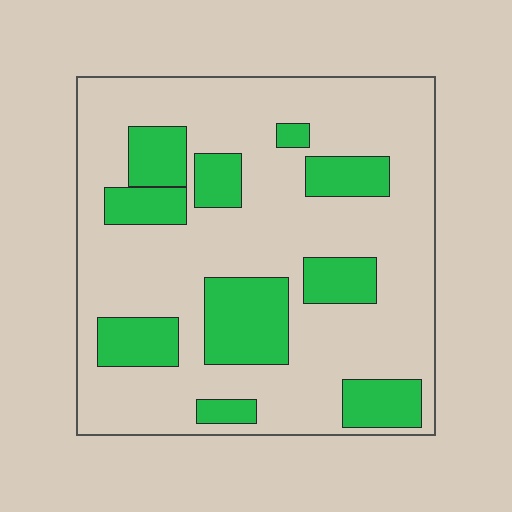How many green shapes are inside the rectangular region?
10.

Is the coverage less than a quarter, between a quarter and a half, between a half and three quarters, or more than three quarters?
Between a quarter and a half.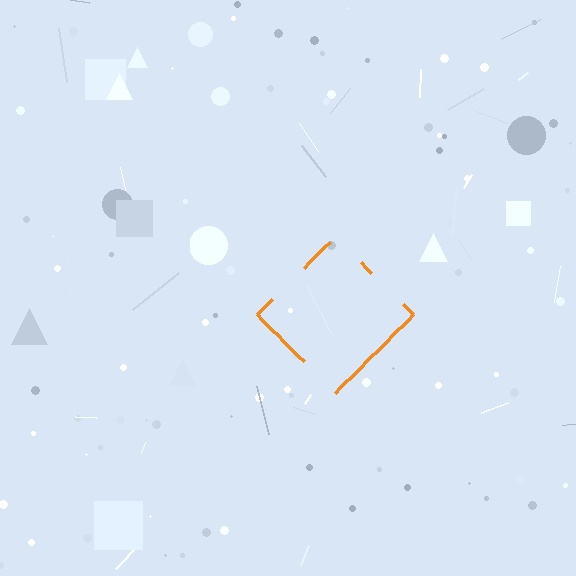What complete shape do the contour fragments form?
The contour fragments form a diamond.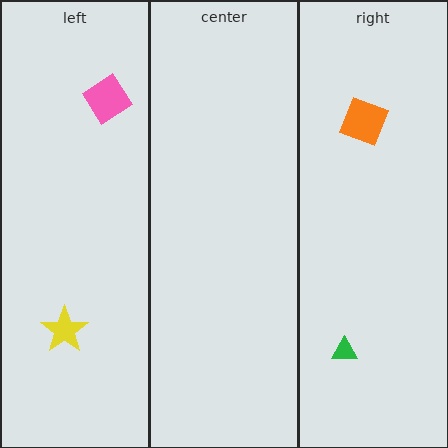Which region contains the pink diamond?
The left region.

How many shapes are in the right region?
2.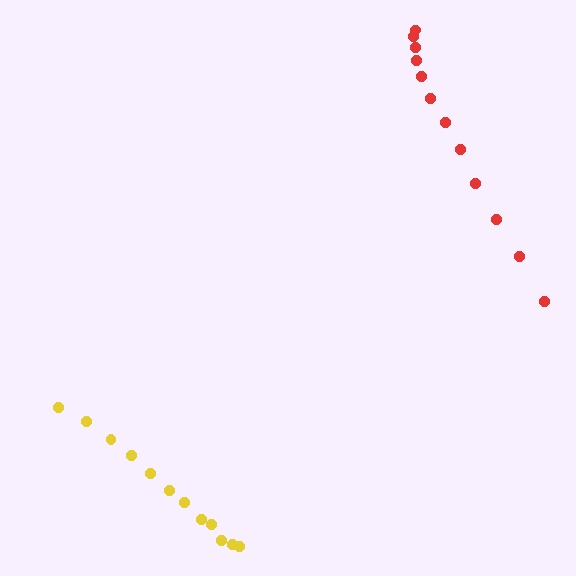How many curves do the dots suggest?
There are 2 distinct paths.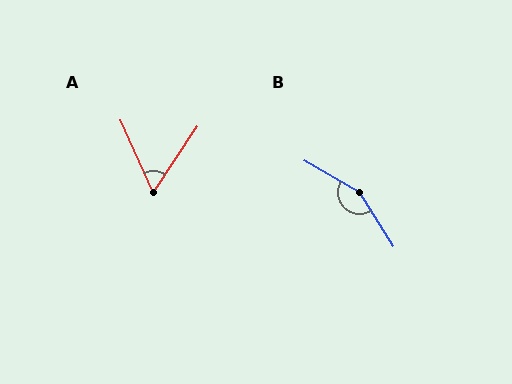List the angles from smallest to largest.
A (58°), B (151°).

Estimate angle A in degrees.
Approximately 58 degrees.